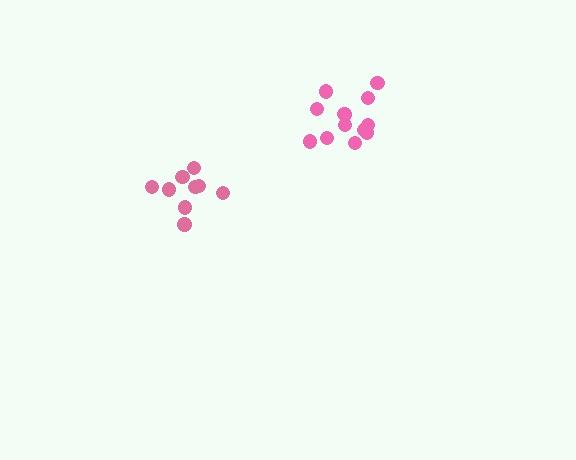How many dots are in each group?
Group 1: 9 dots, Group 2: 13 dots (22 total).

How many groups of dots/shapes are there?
There are 2 groups.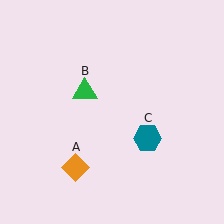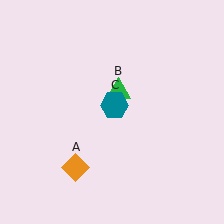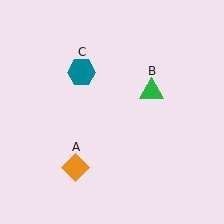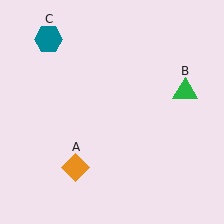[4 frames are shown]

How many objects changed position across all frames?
2 objects changed position: green triangle (object B), teal hexagon (object C).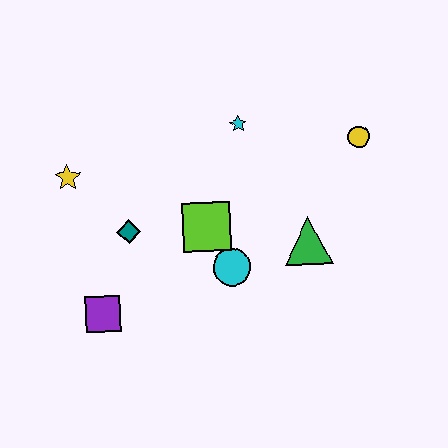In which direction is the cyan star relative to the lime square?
The cyan star is above the lime square.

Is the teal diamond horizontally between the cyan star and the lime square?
No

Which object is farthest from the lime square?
The yellow circle is farthest from the lime square.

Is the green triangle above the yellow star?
No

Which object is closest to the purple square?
The teal diamond is closest to the purple square.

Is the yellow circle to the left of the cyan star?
No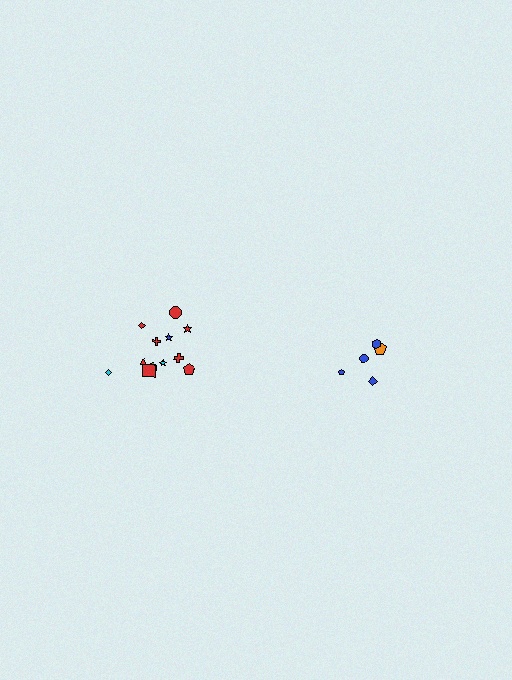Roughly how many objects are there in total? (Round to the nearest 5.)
Roughly 15 objects in total.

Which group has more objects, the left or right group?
The left group.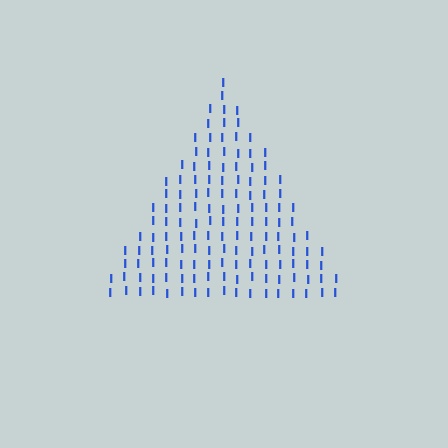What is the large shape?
The large shape is a triangle.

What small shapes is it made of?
It is made of small letter I's.